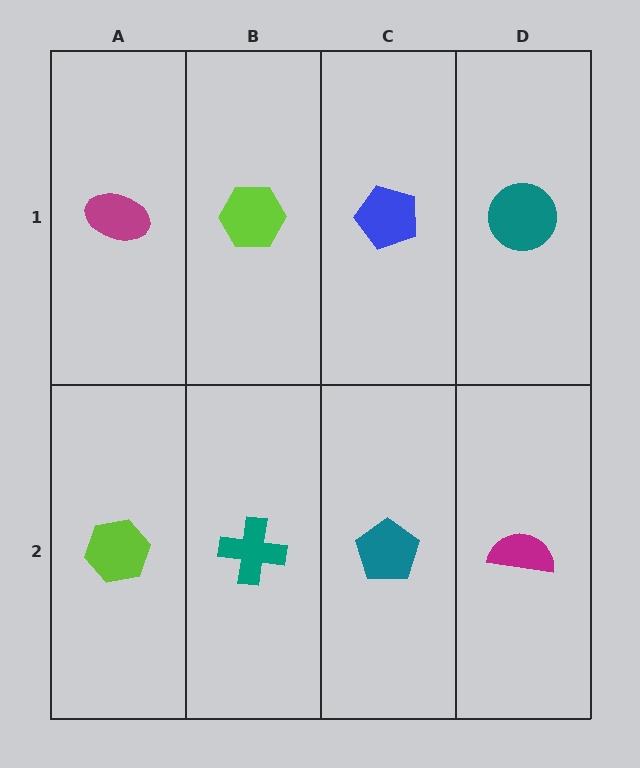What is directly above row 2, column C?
A blue pentagon.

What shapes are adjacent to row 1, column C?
A teal pentagon (row 2, column C), a lime hexagon (row 1, column B), a teal circle (row 1, column D).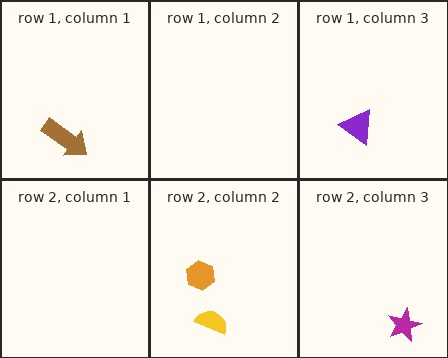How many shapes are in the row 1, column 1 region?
1.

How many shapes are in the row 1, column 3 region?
1.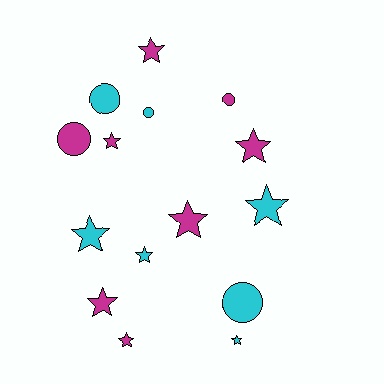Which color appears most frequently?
Magenta, with 8 objects.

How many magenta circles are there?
There are 2 magenta circles.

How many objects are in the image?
There are 15 objects.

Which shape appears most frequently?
Star, with 10 objects.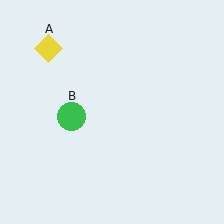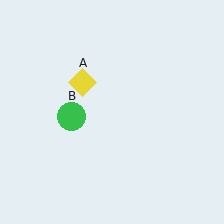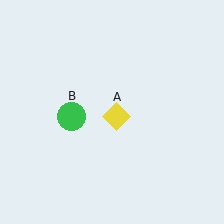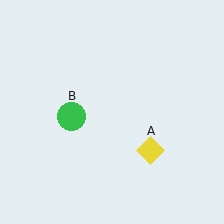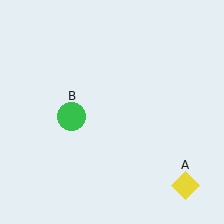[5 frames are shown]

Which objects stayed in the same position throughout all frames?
Green circle (object B) remained stationary.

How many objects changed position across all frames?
1 object changed position: yellow diamond (object A).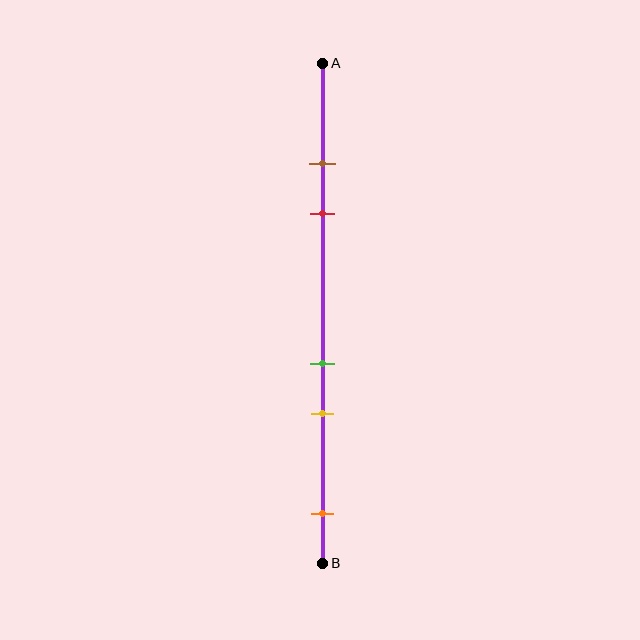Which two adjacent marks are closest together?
The brown and red marks are the closest adjacent pair.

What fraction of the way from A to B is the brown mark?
The brown mark is approximately 20% (0.2) of the way from A to B.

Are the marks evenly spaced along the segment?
No, the marks are not evenly spaced.